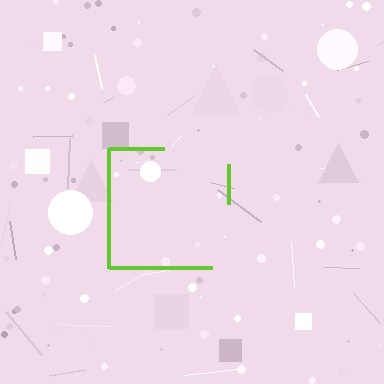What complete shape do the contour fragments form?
The contour fragments form a square.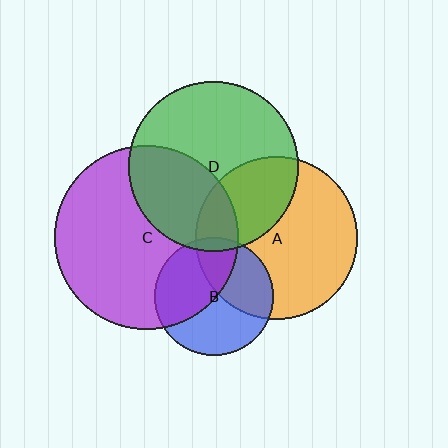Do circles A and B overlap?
Yes.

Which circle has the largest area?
Circle C (purple).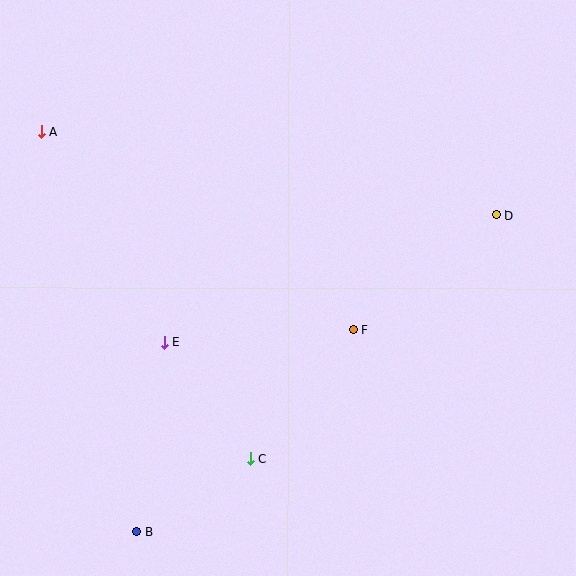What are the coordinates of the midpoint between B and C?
The midpoint between B and C is at (193, 495).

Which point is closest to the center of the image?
Point F at (353, 330) is closest to the center.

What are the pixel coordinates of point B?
Point B is at (137, 531).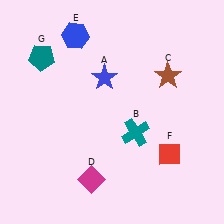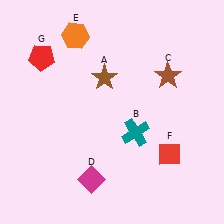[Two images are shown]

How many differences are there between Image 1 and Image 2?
There are 3 differences between the two images.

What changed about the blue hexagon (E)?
In Image 1, E is blue. In Image 2, it changed to orange.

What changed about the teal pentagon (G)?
In Image 1, G is teal. In Image 2, it changed to red.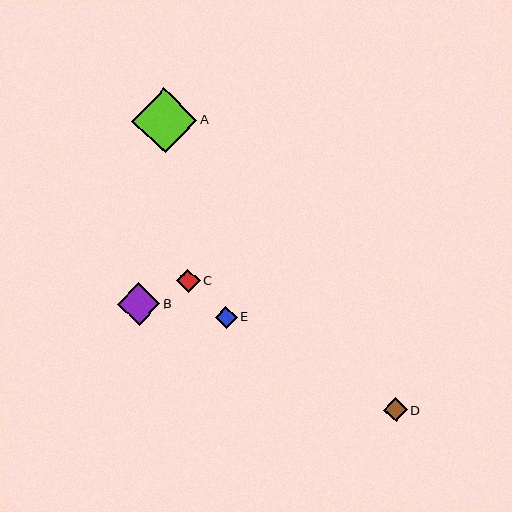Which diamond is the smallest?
Diamond E is the smallest with a size of approximately 21 pixels.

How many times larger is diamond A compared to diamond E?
Diamond A is approximately 3.0 times the size of diamond E.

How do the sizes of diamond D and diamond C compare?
Diamond D and diamond C are approximately the same size.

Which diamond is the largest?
Diamond A is the largest with a size of approximately 65 pixels.